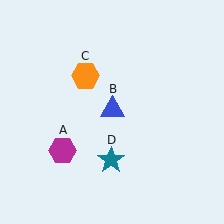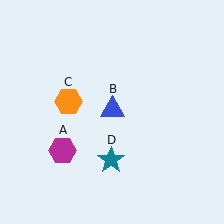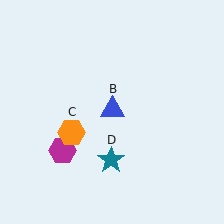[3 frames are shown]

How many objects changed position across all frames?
1 object changed position: orange hexagon (object C).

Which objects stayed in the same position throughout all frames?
Magenta hexagon (object A) and blue triangle (object B) and teal star (object D) remained stationary.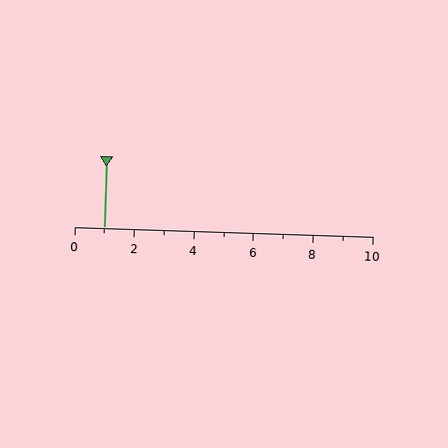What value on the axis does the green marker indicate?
The marker indicates approximately 1.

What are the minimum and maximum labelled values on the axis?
The axis runs from 0 to 10.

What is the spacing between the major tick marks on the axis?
The major ticks are spaced 2 apart.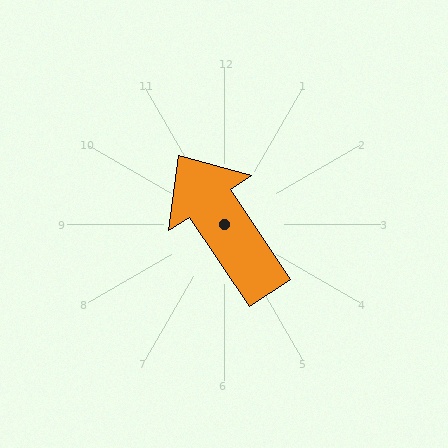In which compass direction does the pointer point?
Northwest.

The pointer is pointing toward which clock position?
Roughly 11 o'clock.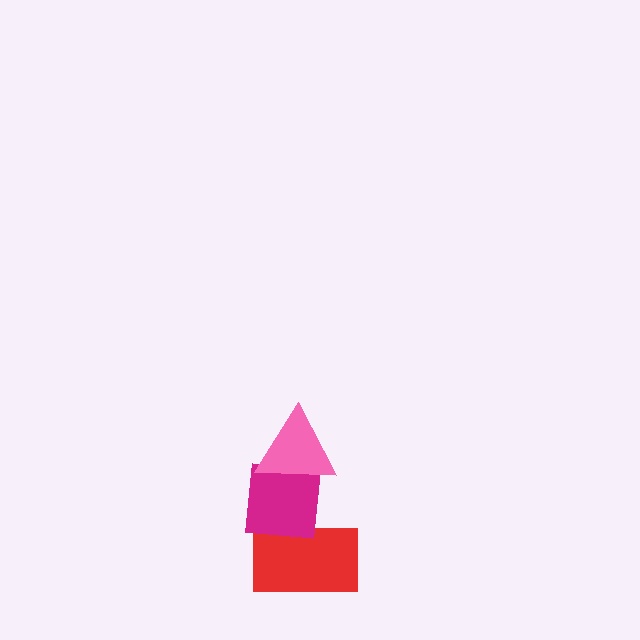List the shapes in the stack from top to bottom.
From top to bottom: the pink triangle, the magenta square, the red rectangle.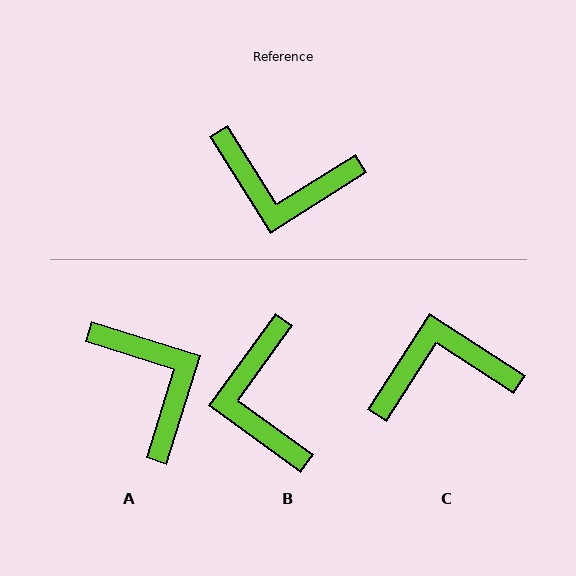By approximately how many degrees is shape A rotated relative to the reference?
Approximately 130 degrees counter-clockwise.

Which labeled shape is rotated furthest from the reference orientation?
C, about 155 degrees away.